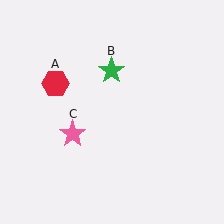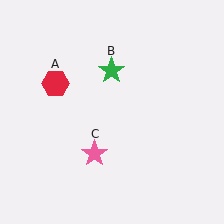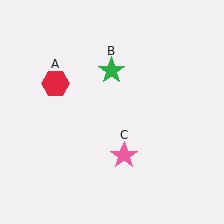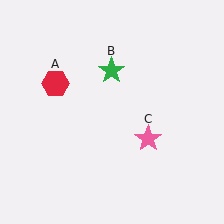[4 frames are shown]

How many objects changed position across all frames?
1 object changed position: pink star (object C).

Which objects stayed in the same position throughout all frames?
Red hexagon (object A) and green star (object B) remained stationary.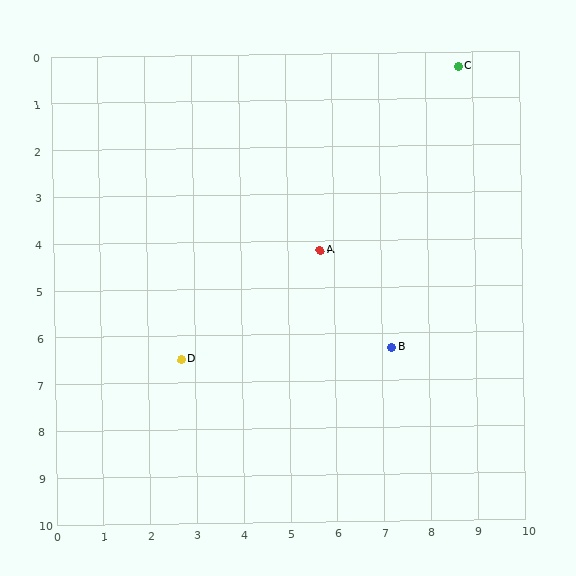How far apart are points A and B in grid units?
Points A and B are about 2.6 grid units apart.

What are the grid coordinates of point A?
Point A is at approximately (5.7, 4.2).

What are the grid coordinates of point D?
Point D is at approximately (2.7, 6.5).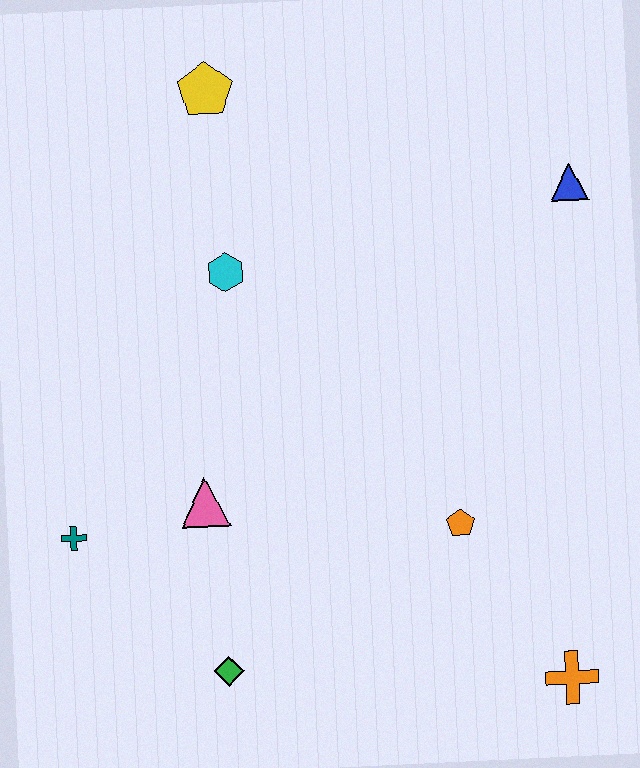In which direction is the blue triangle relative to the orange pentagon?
The blue triangle is above the orange pentagon.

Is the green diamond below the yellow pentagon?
Yes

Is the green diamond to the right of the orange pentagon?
No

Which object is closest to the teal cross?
The pink triangle is closest to the teal cross.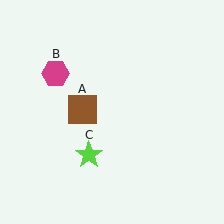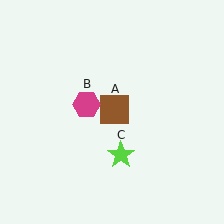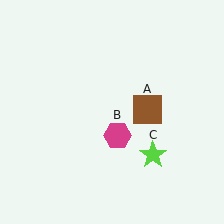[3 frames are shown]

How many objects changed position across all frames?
3 objects changed position: brown square (object A), magenta hexagon (object B), lime star (object C).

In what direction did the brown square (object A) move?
The brown square (object A) moved right.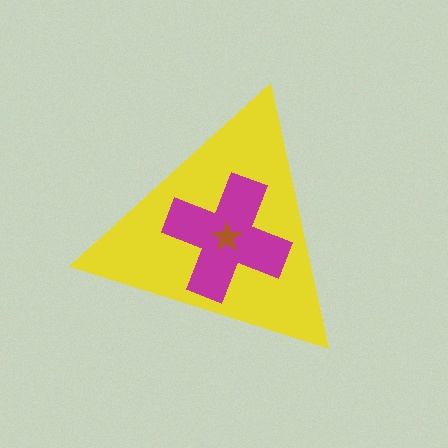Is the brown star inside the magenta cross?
Yes.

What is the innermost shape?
The brown star.